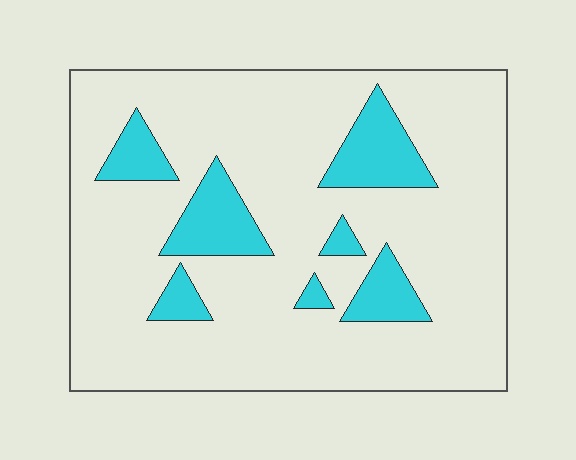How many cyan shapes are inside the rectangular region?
7.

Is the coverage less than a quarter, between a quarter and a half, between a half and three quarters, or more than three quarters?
Less than a quarter.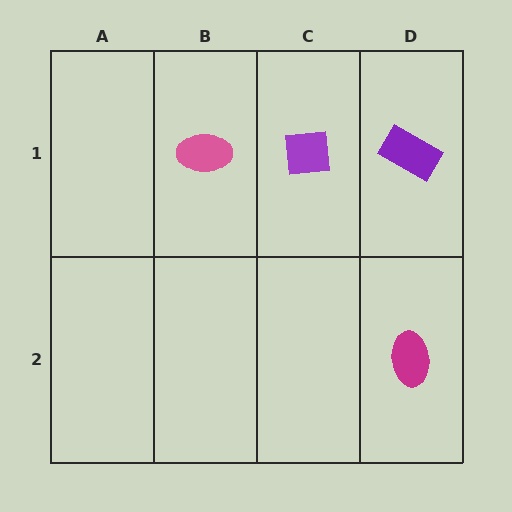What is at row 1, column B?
A pink ellipse.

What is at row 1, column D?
A purple rectangle.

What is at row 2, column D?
A magenta ellipse.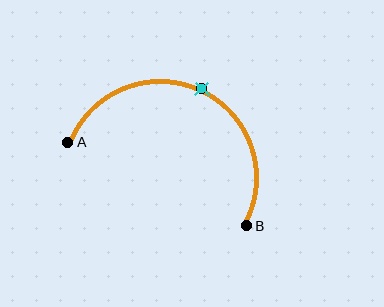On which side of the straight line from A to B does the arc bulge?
The arc bulges above the straight line connecting A and B.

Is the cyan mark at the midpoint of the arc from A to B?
Yes. The cyan mark lies on the arc at equal arc-length from both A and B — it is the arc midpoint.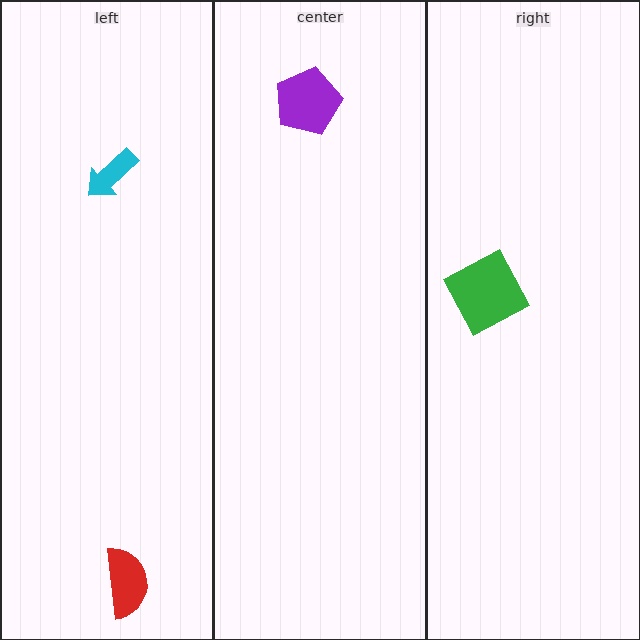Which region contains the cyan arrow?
The left region.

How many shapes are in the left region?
2.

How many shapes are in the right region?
1.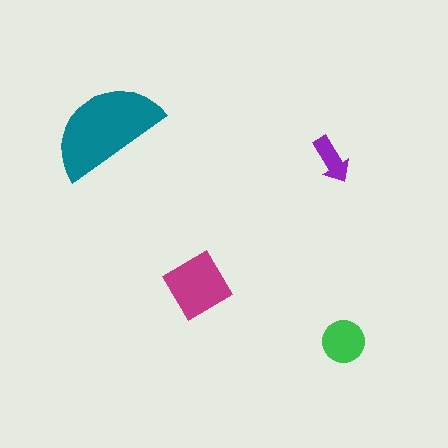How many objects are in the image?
There are 4 objects in the image.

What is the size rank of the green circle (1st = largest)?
3rd.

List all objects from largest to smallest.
The teal semicircle, the magenta diamond, the green circle, the purple arrow.